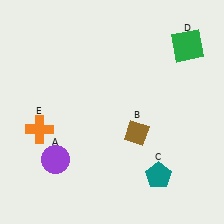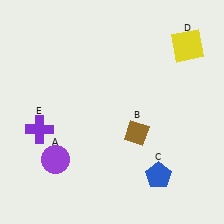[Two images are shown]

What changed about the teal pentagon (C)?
In Image 1, C is teal. In Image 2, it changed to blue.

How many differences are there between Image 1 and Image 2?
There are 3 differences between the two images.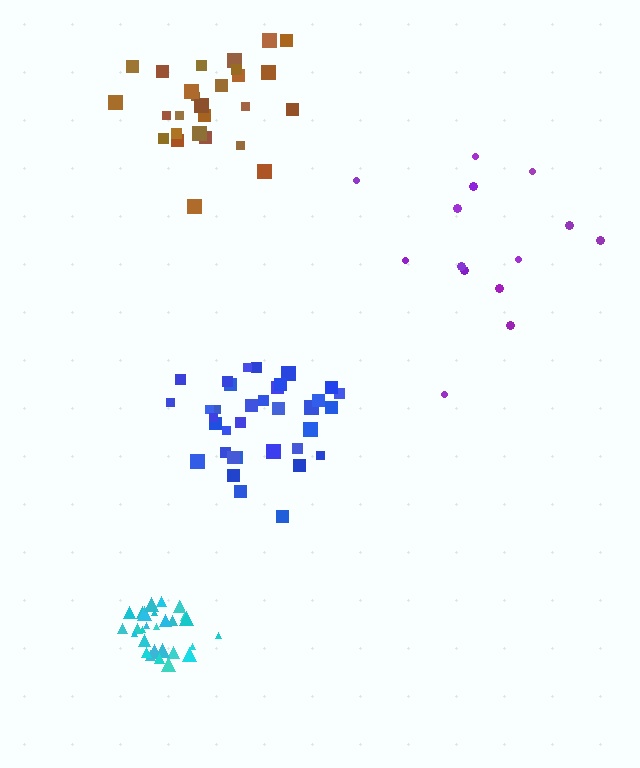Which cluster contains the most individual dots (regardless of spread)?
Blue (35).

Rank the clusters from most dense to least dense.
cyan, blue, brown, purple.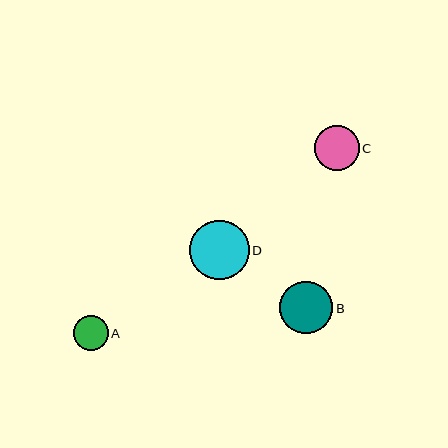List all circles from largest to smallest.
From largest to smallest: D, B, C, A.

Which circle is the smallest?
Circle A is the smallest with a size of approximately 35 pixels.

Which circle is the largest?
Circle D is the largest with a size of approximately 60 pixels.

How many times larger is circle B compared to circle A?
Circle B is approximately 1.5 times the size of circle A.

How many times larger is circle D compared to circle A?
Circle D is approximately 1.7 times the size of circle A.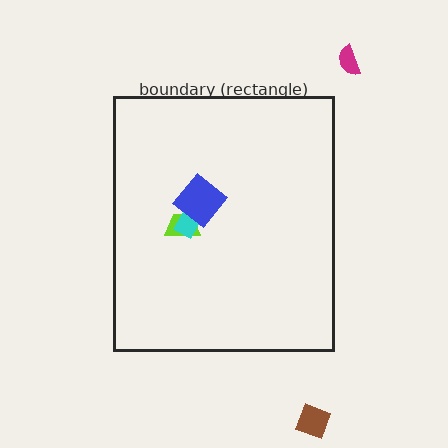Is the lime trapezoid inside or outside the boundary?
Inside.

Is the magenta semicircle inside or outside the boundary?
Outside.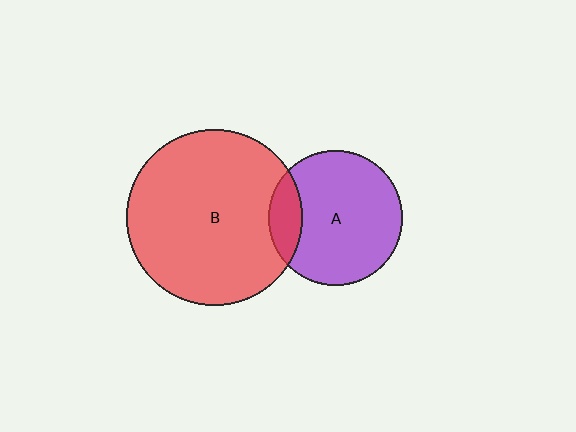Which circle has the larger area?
Circle B (red).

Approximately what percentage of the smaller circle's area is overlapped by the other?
Approximately 15%.